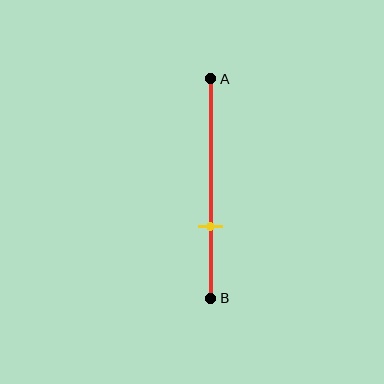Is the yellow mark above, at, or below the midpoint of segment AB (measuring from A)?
The yellow mark is below the midpoint of segment AB.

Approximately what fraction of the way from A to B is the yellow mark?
The yellow mark is approximately 65% of the way from A to B.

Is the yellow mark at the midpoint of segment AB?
No, the mark is at about 65% from A, not at the 50% midpoint.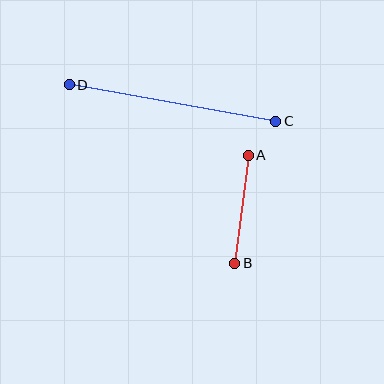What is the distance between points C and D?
The distance is approximately 210 pixels.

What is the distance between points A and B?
The distance is approximately 109 pixels.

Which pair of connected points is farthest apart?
Points C and D are farthest apart.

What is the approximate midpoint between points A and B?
The midpoint is at approximately (242, 209) pixels.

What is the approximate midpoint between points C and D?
The midpoint is at approximately (173, 103) pixels.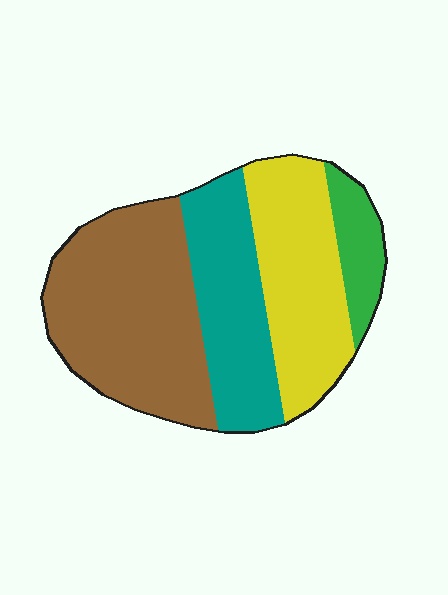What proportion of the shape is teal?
Teal covers about 25% of the shape.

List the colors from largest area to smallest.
From largest to smallest: brown, yellow, teal, green.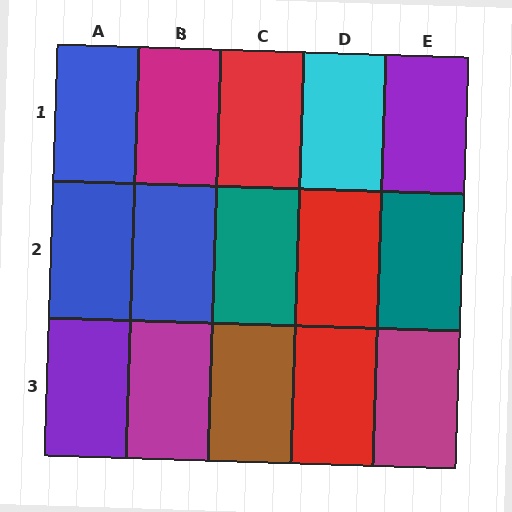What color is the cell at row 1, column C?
Red.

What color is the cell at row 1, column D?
Cyan.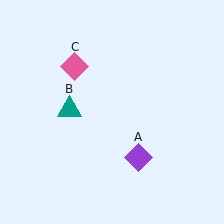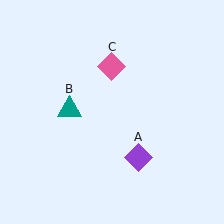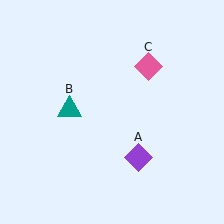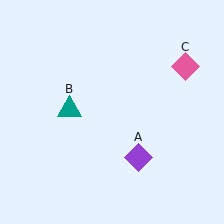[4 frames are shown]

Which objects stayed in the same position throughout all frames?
Purple diamond (object A) and teal triangle (object B) remained stationary.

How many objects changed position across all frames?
1 object changed position: pink diamond (object C).